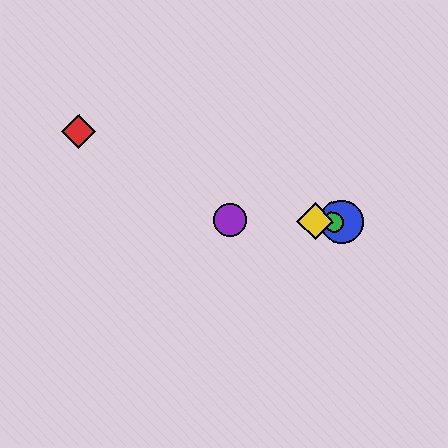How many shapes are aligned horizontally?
4 shapes (the blue circle, the green circle, the yellow diamond, the purple circle) are aligned horizontally.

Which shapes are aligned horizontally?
The blue circle, the green circle, the yellow diamond, the purple circle are aligned horizontally.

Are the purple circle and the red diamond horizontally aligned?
No, the purple circle is at y≈220 and the red diamond is at y≈131.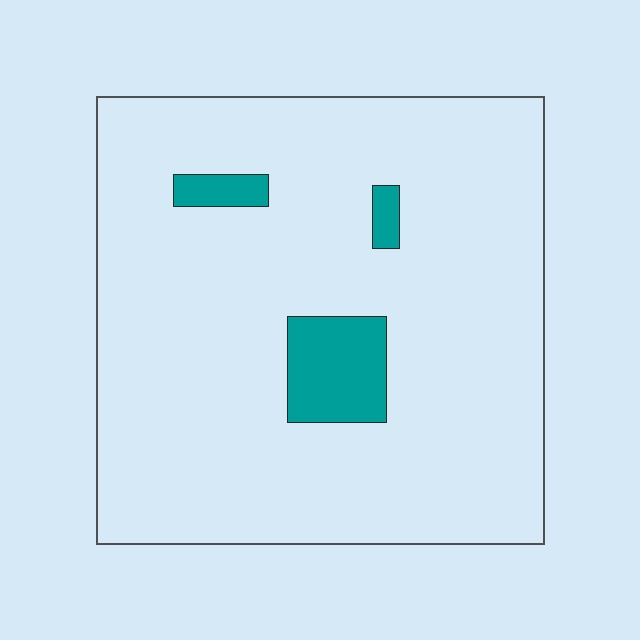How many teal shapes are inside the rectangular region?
3.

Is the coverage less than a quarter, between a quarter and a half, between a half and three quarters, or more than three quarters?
Less than a quarter.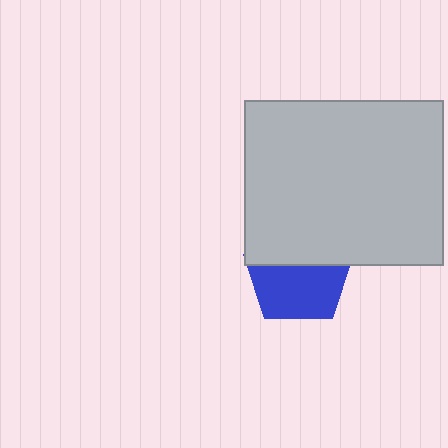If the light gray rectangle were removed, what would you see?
You would see the complete blue pentagon.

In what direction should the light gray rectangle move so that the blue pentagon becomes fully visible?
The light gray rectangle should move up. That is the shortest direction to clear the overlap and leave the blue pentagon fully visible.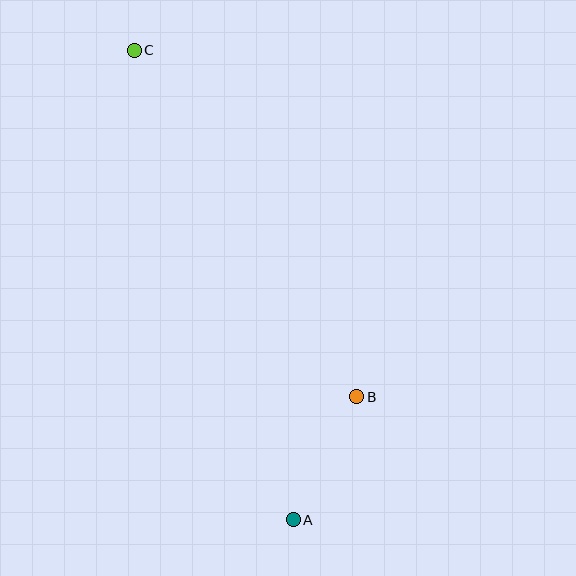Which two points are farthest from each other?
Points A and C are farthest from each other.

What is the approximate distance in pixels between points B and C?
The distance between B and C is approximately 412 pixels.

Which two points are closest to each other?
Points A and B are closest to each other.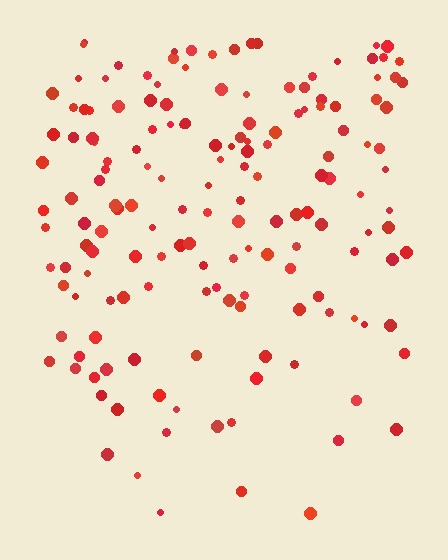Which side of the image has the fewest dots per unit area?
The bottom.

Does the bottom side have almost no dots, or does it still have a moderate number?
Still a moderate number, just noticeably fewer than the top.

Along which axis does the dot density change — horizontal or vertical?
Vertical.